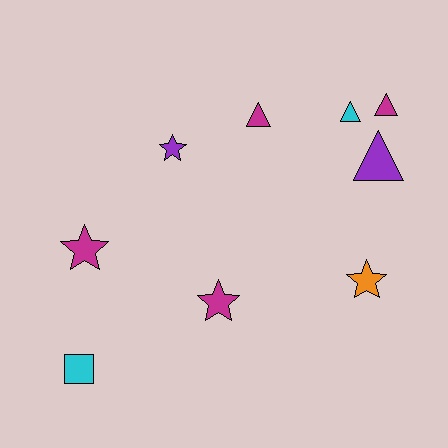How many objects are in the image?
There are 9 objects.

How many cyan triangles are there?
There is 1 cyan triangle.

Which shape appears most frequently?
Triangle, with 4 objects.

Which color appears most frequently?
Magenta, with 4 objects.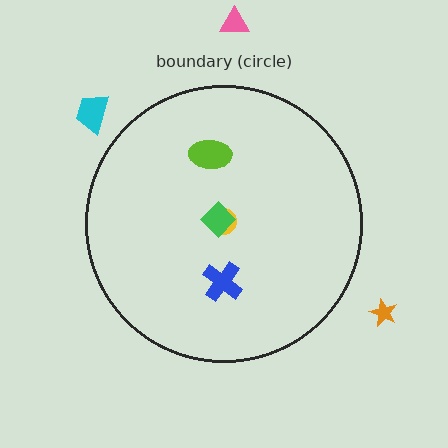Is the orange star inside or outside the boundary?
Outside.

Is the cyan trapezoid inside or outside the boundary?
Outside.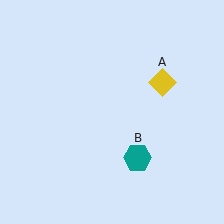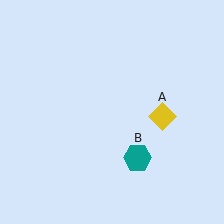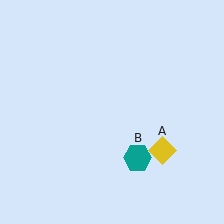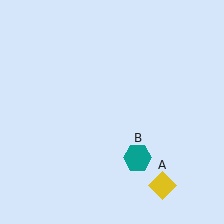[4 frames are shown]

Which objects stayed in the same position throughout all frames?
Teal hexagon (object B) remained stationary.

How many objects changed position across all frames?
1 object changed position: yellow diamond (object A).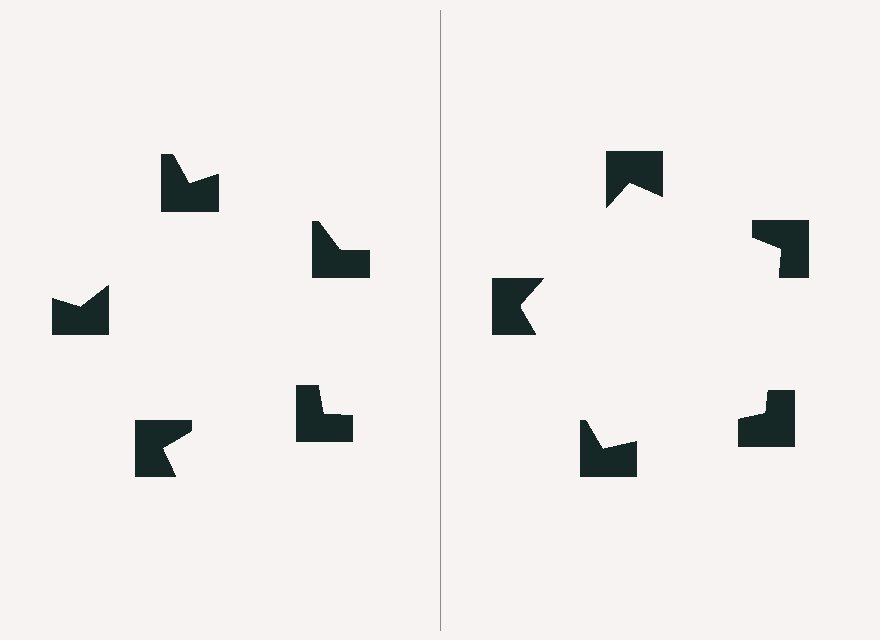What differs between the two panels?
The notched squares are positioned identically on both sides; only the wedge orientations differ. On the right they align to a pentagon; on the left they are misaligned.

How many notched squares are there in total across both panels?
10 — 5 on each side.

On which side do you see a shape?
An illusory pentagon appears on the right side. On the left side the wedge cuts are rotated, so no coherent shape forms.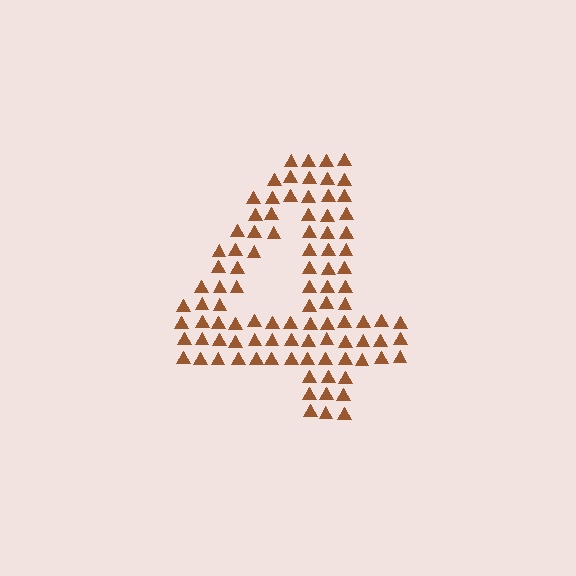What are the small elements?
The small elements are triangles.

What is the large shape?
The large shape is the digit 4.